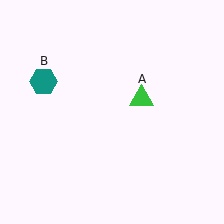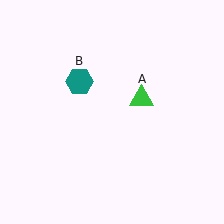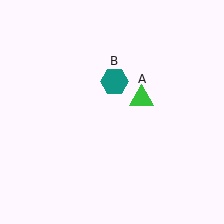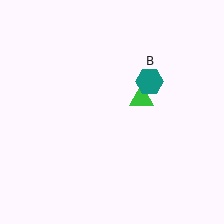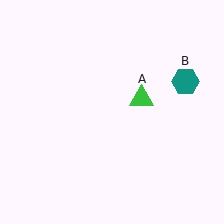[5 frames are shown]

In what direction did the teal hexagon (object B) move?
The teal hexagon (object B) moved right.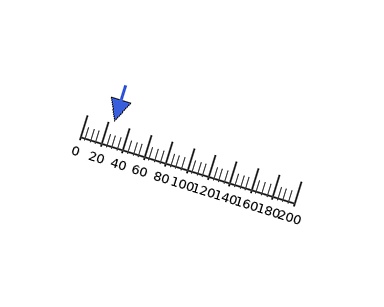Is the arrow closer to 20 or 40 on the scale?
The arrow is closer to 20.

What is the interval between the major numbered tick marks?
The major tick marks are spaced 20 units apart.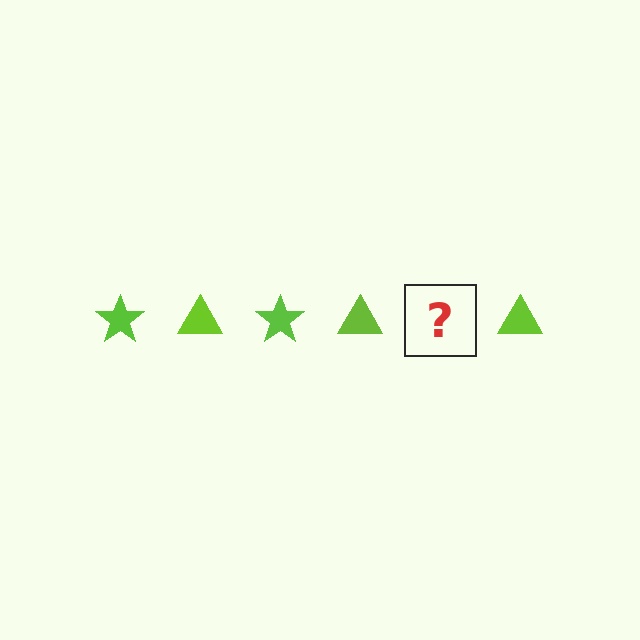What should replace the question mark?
The question mark should be replaced with a lime star.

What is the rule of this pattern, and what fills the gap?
The rule is that the pattern cycles through star, triangle shapes in lime. The gap should be filled with a lime star.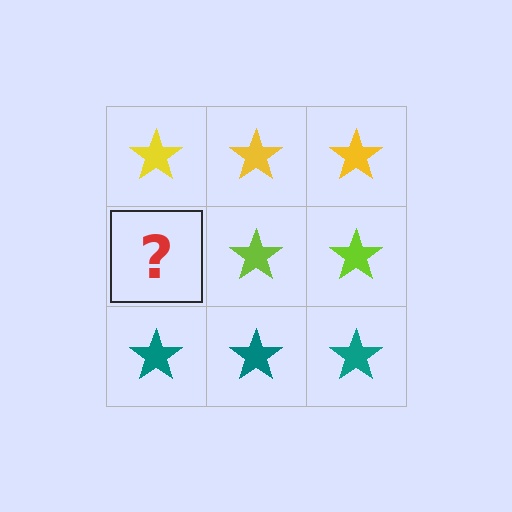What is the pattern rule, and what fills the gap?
The rule is that each row has a consistent color. The gap should be filled with a lime star.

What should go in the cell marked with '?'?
The missing cell should contain a lime star.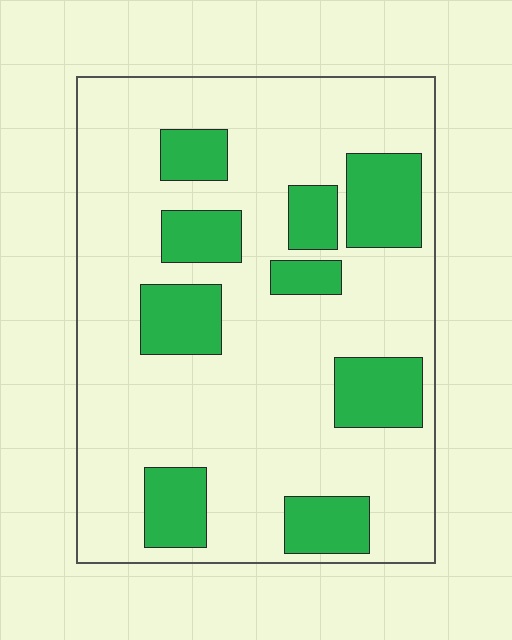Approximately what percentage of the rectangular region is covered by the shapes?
Approximately 25%.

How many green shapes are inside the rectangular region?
9.